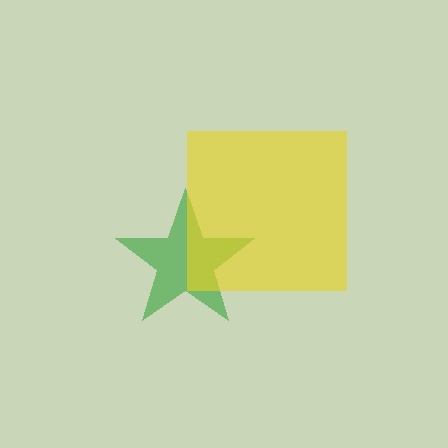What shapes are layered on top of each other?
The layered shapes are: a green star, a yellow square.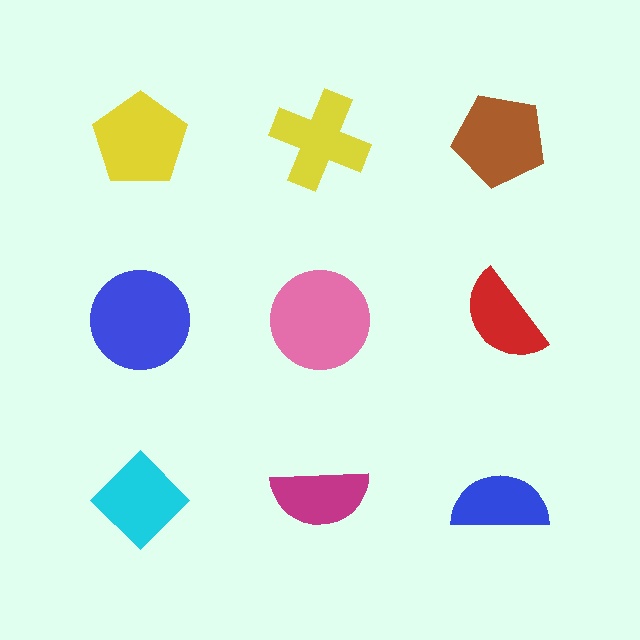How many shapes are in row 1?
3 shapes.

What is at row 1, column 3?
A brown pentagon.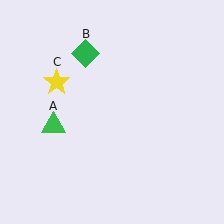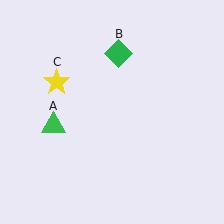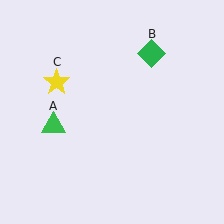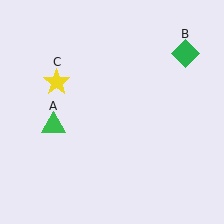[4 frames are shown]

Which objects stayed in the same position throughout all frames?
Green triangle (object A) and yellow star (object C) remained stationary.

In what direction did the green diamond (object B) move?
The green diamond (object B) moved right.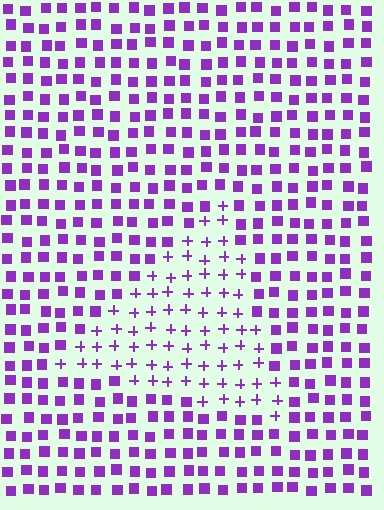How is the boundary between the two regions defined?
The boundary is defined by a change in element shape: plus signs inside vs. squares outside. All elements share the same color and spacing.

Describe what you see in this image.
The image is filled with small purple elements arranged in a uniform grid. A triangle-shaped region contains plus signs, while the surrounding area contains squares. The boundary is defined purely by the change in element shape.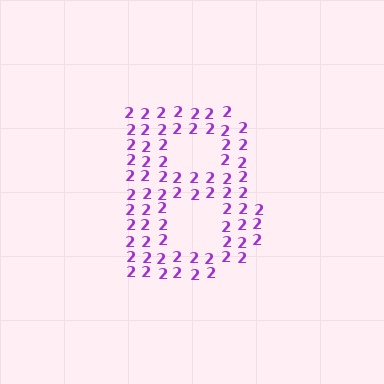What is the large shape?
The large shape is the letter B.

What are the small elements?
The small elements are digit 2's.